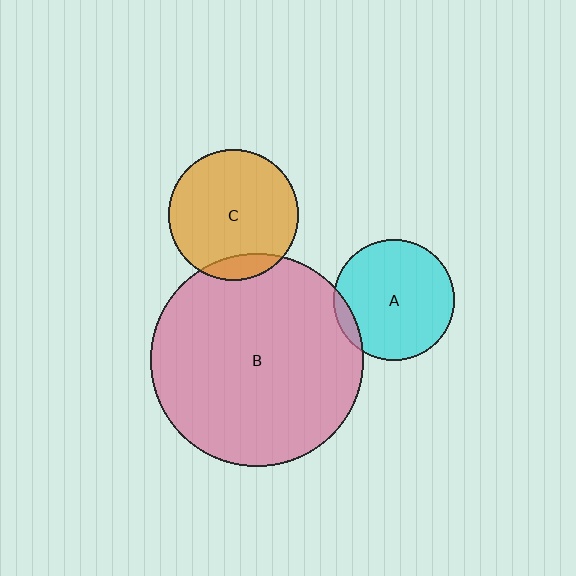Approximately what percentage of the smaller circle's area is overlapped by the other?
Approximately 10%.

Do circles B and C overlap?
Yes.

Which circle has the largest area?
Circle B (pink).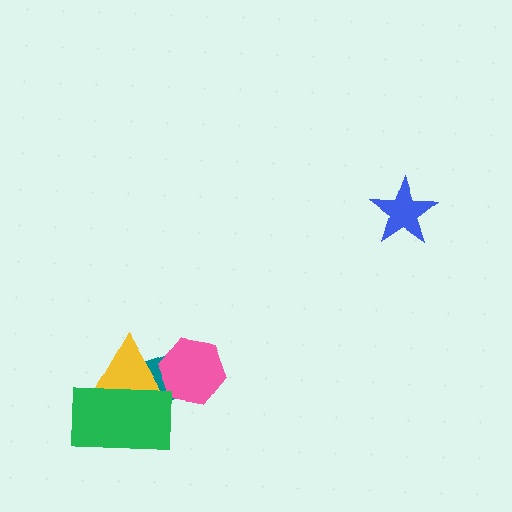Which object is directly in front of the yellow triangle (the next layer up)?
The pink hexagon is directly in front of the yellow triangle.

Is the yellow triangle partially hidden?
Yes, it is partially covered by another shape.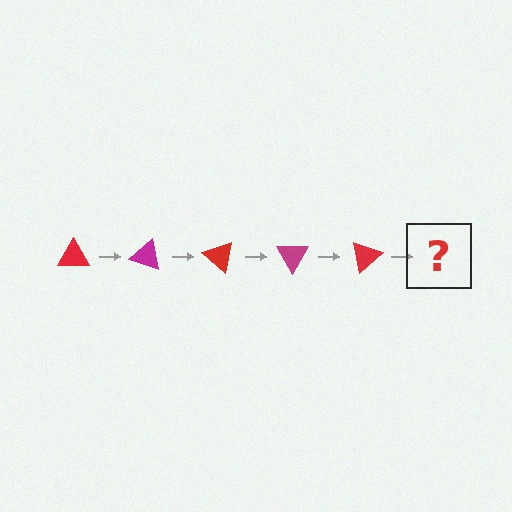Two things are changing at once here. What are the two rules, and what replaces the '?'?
The two rules are that it rotates 20 degrees each step and the color cycles through red and magenta. The '?' should be a magenta triangle, rotated 100 degrees from the start.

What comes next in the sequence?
The next element should be a magenta triangle, rotated 100 degrees from the start.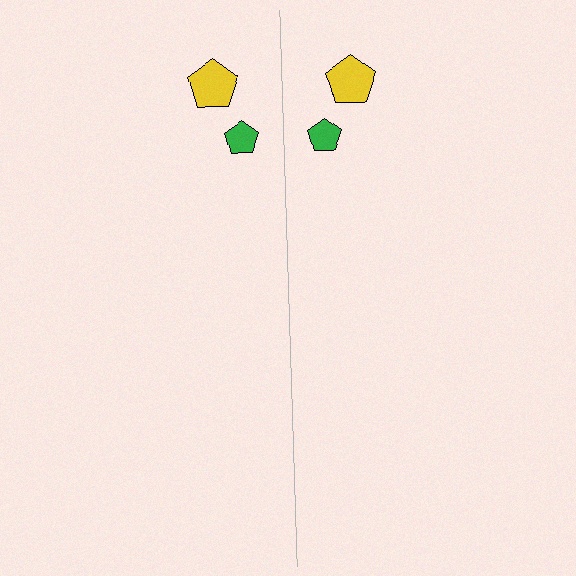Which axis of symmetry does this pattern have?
The pattern has a vertical axis of symmetry running through the center of the image.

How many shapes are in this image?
There are 4 shapes in this image.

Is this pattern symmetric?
Yes, this pattern has bilateral (reflection) symmetry.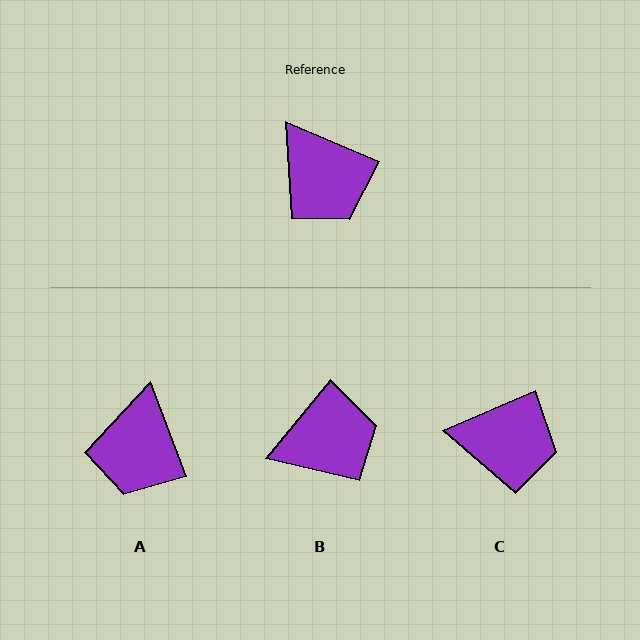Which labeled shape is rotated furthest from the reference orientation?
B, about 73 degrees away.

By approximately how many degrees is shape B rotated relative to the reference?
Approximately 73 degrees counter-clockwise.